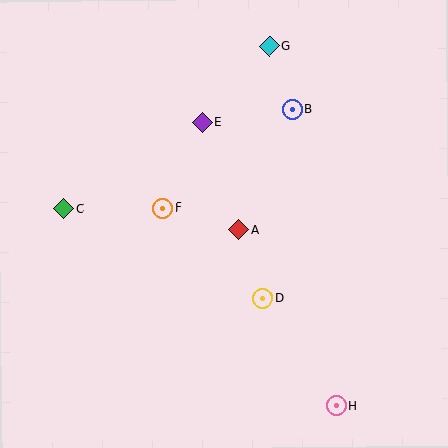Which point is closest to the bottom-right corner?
Point H is closest to the bottom-right corner.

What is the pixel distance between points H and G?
The distance between H and G is 366 pixels.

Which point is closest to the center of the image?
Point A at (239, 229) is closest to the center.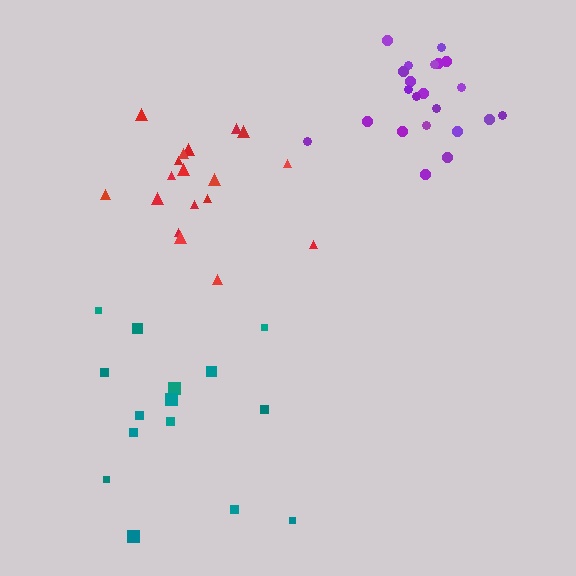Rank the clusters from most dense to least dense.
purple, red, teal.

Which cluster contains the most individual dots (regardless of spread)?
Purple (22).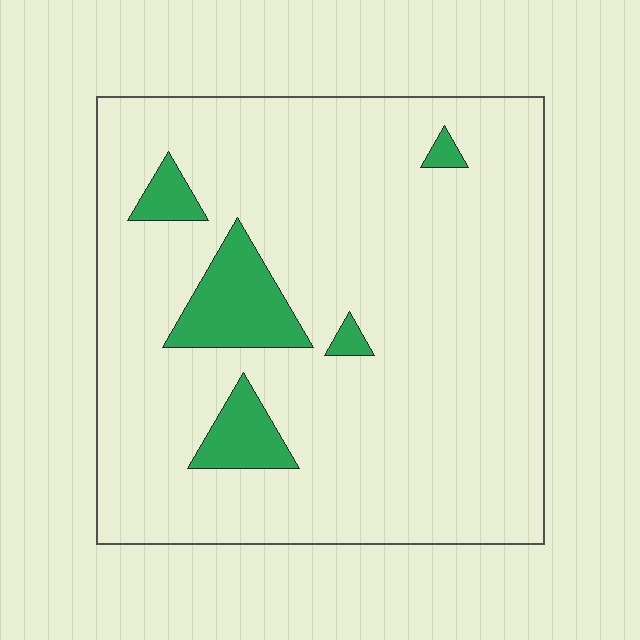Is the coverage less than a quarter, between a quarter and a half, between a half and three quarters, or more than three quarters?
Less than a quarter.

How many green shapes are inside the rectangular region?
5.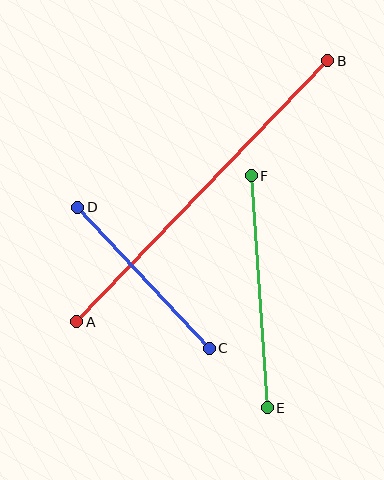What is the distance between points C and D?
The distance is approximately 193 pixels.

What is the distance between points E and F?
The distance is approximately 233 pixels.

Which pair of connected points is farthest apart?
Points A and B are farthest apart.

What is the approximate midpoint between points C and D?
The midpoint is at approximately (144, 278) pixels.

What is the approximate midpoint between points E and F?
The midpoint is at approximately (259, 292) pixels.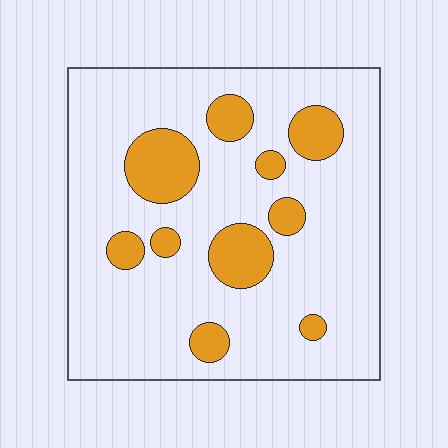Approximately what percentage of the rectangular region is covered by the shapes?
Approximately 20%.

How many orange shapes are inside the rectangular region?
10.